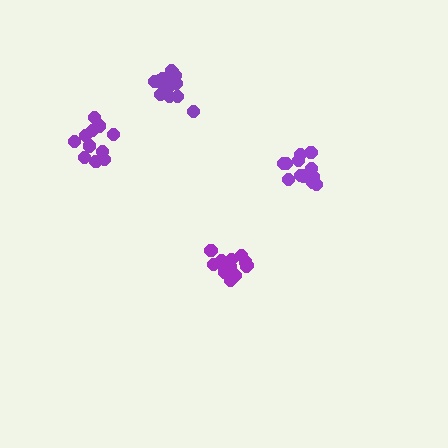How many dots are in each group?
Group 1: 14 dots, Group 2: 12 dots, Group 3: 11 dots, Group 4: 14 dots (51 total).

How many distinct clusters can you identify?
There are 4 distinct clusters.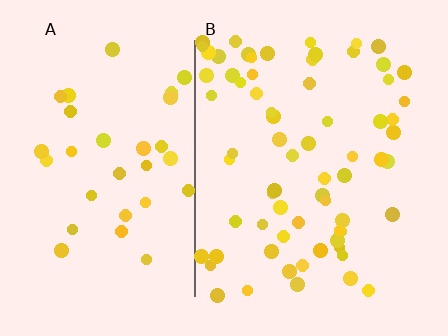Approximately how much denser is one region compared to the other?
Approximately 2.1× — region B over region A.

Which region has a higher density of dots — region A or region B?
B (the right).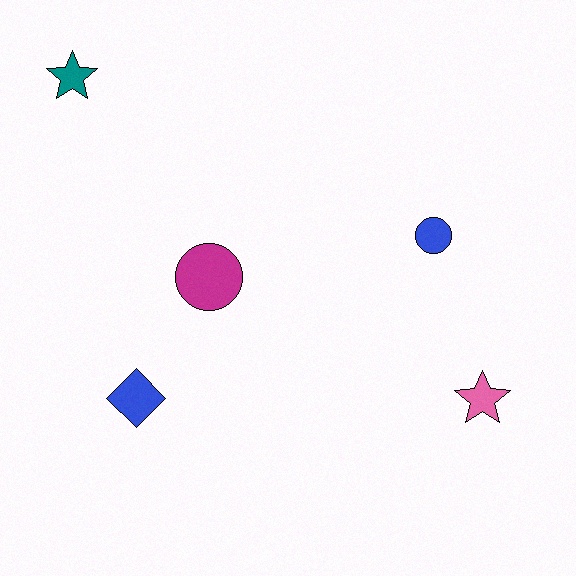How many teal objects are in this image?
There is 1 teal object.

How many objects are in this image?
There are 5 objects.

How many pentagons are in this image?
There are no pentagons.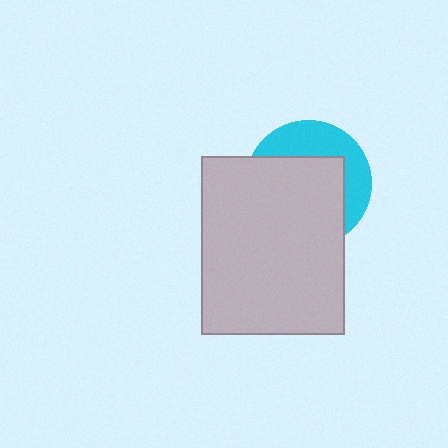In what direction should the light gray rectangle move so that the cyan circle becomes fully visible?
The light gray rectangle should move toward the lower-left. That is the shortest direction to clear the overlap and leave the cyan circle fully visible.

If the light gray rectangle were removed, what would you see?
You would see the complete cyan circle.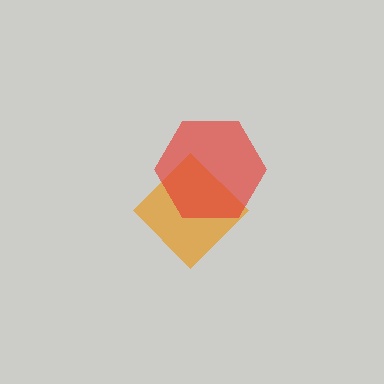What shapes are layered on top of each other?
The layered shapes are: an orange diamond, a red hexagon.